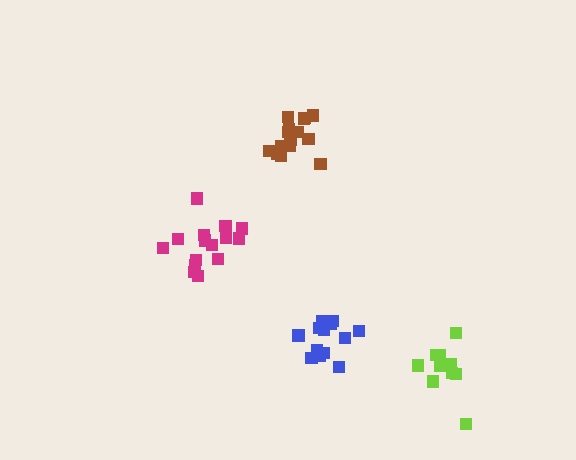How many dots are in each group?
Group 1: 15 dots, Group 2: 13 dots, Group 3: 15 dots, Group 4: 10 dots (53 total).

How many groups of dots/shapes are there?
There are 4 groups.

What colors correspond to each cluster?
The clusters are colored: brown, blue, magenta, lime.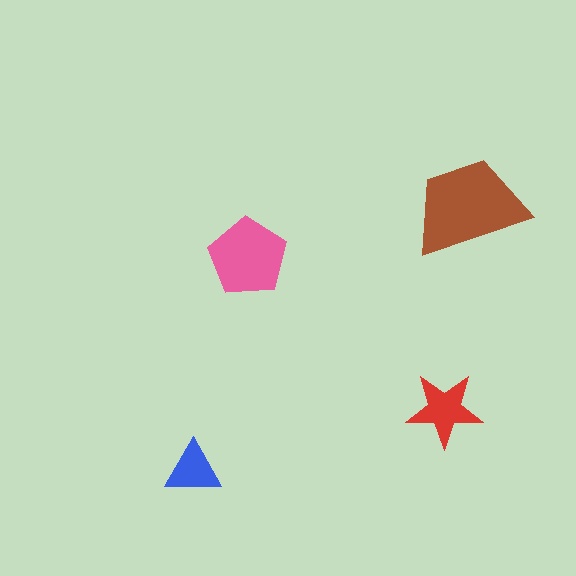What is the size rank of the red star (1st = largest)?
3rd.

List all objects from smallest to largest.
The blue triangle, the red star, the pink pentagon, the brown trapezoid.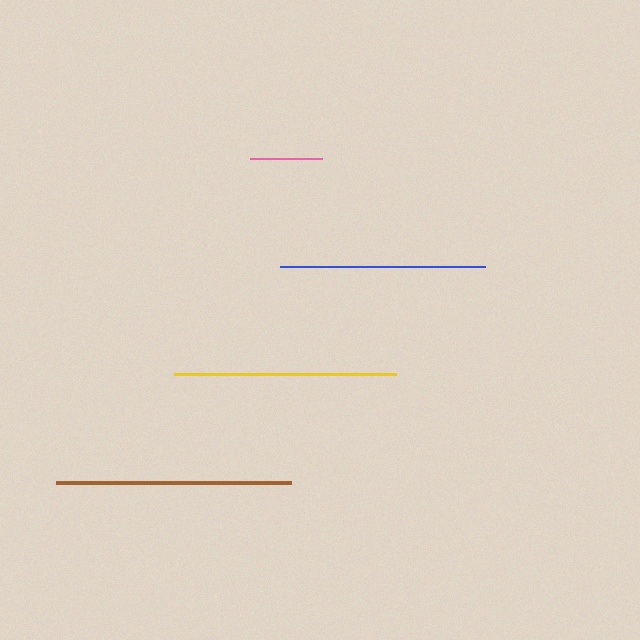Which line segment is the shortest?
The pink line is the shortest at approximately 72 pixels.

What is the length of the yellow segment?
The yellow segment is approximately 222 pixels long.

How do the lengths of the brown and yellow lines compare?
The brown and yellow lines are approximately the same length.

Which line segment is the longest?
The brown line is the longest at approximately 236 pixels.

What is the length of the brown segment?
The brown segment is approximately 236 pixels long.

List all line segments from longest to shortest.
From longest to shortest: brown, yellow, blue, pink.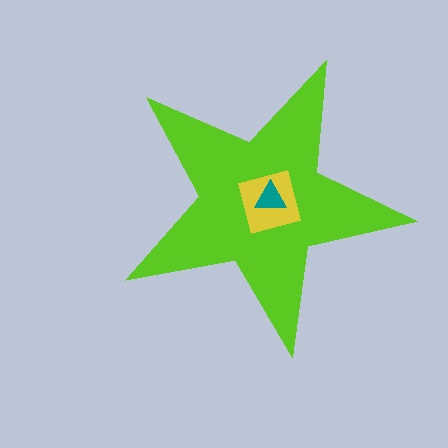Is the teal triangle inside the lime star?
Yes.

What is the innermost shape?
The teal triangle.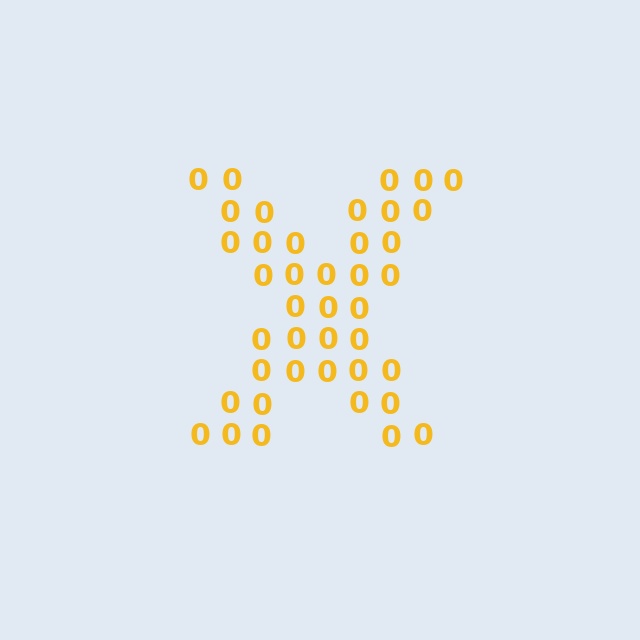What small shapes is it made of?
It is made of small digit 0's.